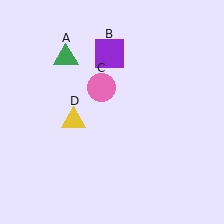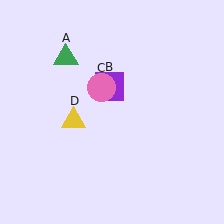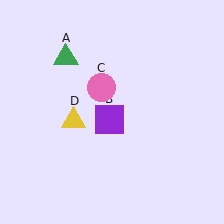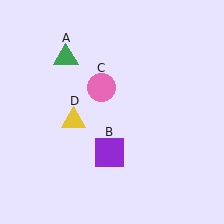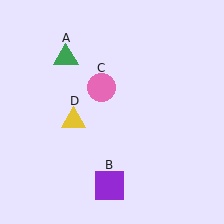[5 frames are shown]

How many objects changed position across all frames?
1 object changed position: purple square (object B).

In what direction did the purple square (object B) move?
The purple square (object B) moved down.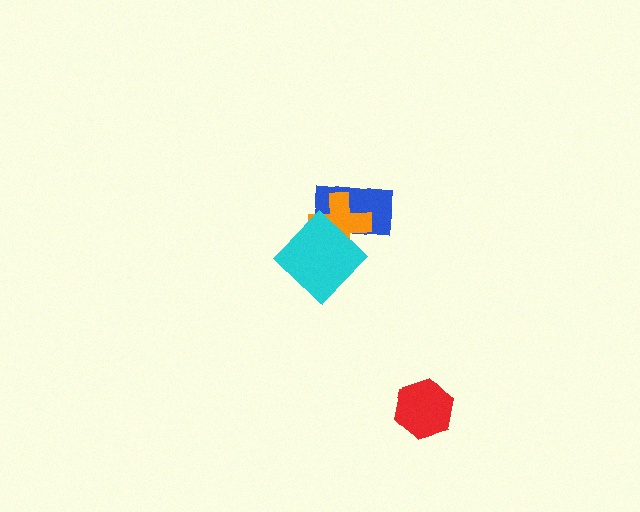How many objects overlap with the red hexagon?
0 objects overlap with the red hexagon.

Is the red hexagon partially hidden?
No, no other shape covers it.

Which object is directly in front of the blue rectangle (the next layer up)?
The orange cross is directly in front of the blue rectangle.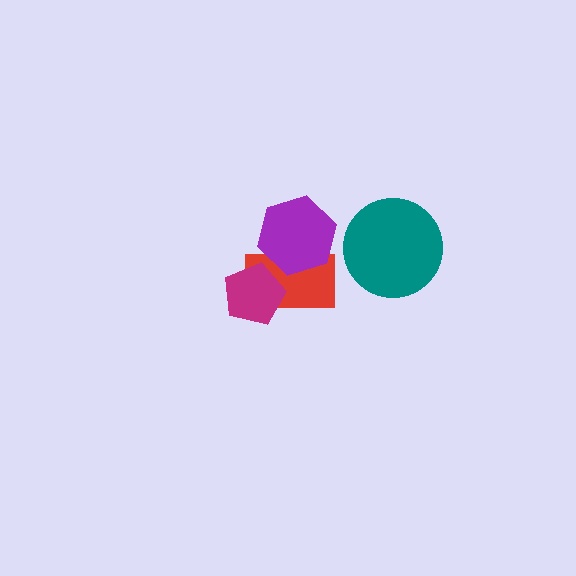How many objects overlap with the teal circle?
0 objects overlap with the teal circle.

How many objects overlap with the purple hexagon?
1 object overlaps with the purple hexagon.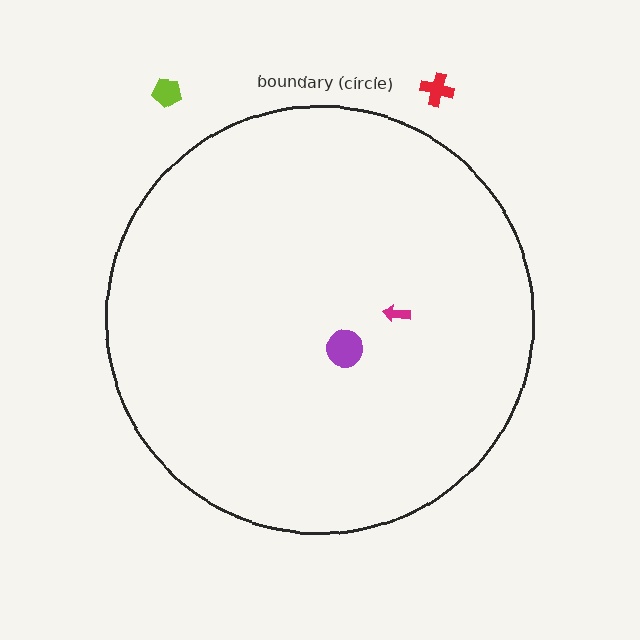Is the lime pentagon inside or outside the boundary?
Outside.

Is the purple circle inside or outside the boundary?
Inside.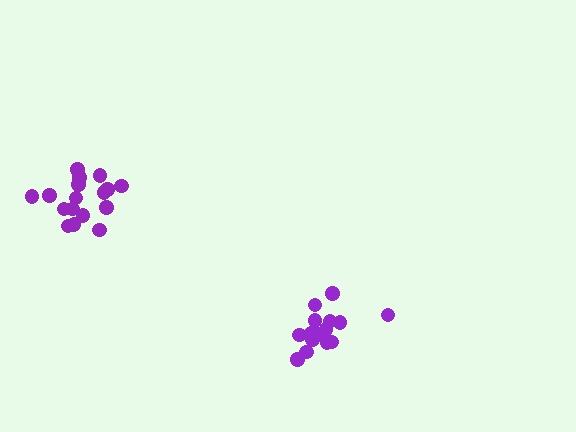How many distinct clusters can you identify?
There are 2 distinct clusters.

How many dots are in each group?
Group 1: 17 dots, Group 2: 16 dots (33 total).